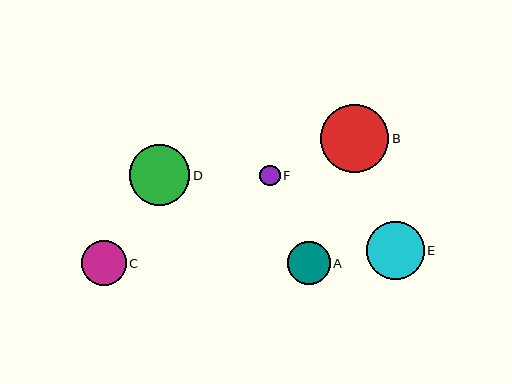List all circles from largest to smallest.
From largest to smallest: B, D, E, C, A, F.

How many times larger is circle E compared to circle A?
Circle E is approximately 1.4 times the size of circle A.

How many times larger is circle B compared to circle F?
Circle B is approximately 3.3 times the size of circle F.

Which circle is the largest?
Circle B is the largest with a size of approximately 68 pixels.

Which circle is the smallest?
Circle F is the smallest with a size of approximately 21 pixels.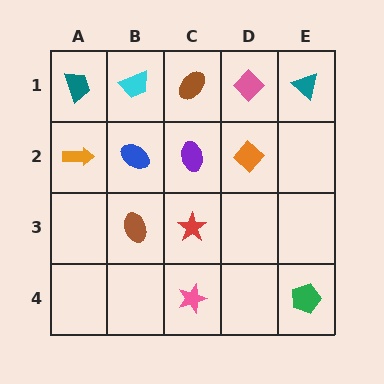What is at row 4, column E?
A green pentagon.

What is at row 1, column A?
A teal trapezoid.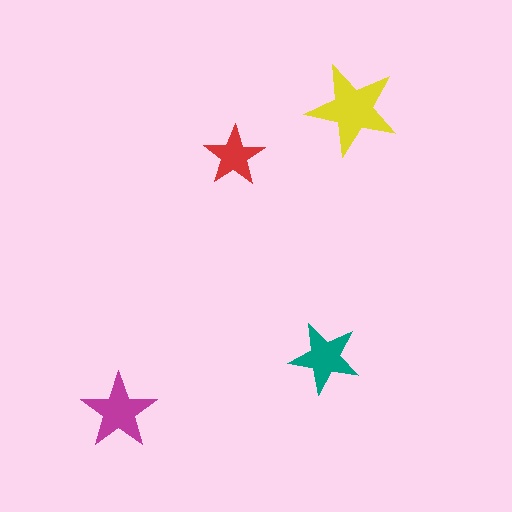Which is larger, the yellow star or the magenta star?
The yellow one.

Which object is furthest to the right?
The yellow star is rightmost.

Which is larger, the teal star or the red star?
The teal one.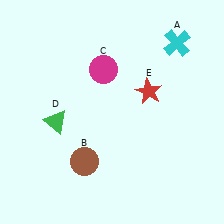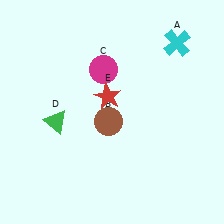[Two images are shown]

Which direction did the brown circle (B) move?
The brown circle (B) moved up.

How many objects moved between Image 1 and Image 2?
2 objects moved between the two images.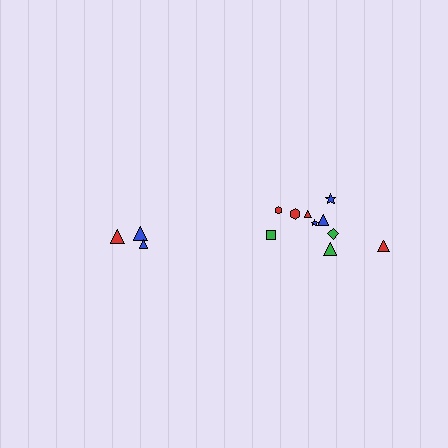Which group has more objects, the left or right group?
The right group.